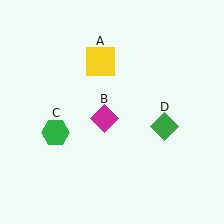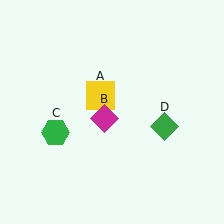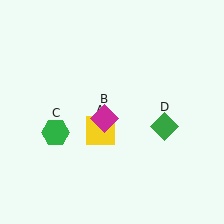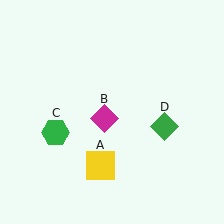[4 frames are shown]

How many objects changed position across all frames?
1 object changed position: yellow square (object A).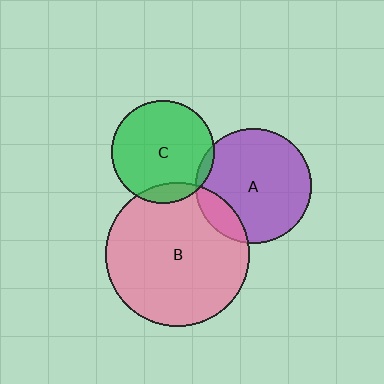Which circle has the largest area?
Circle B (pink).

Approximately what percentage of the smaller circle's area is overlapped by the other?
Approximately 5%.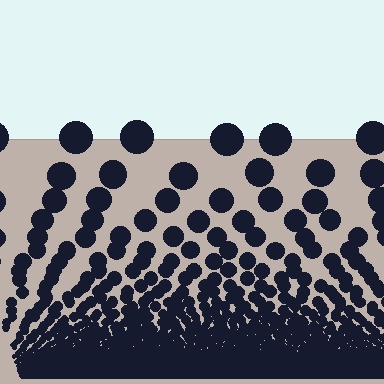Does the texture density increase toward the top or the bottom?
Density increases toward the bottom.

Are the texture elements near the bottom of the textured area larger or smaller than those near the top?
Smaller. The gradient is inverted — elements near the bottom are smaller and denser.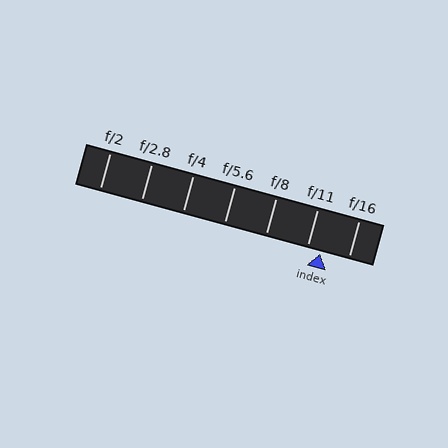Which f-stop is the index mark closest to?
The index mark is closest to f/11.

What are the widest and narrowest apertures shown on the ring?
The widest aperture shown is f/2 and the narrowest is f/16.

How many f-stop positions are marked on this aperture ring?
There are 7 f-stop positions marked.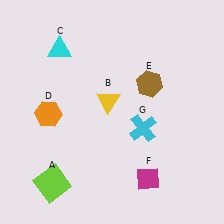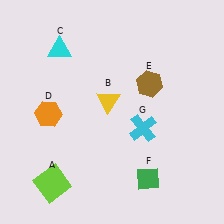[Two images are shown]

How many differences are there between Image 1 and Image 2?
There is 1 difference between the two images.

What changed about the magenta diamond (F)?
In Image 1, F is magenta. In Image 2, it changed to green.